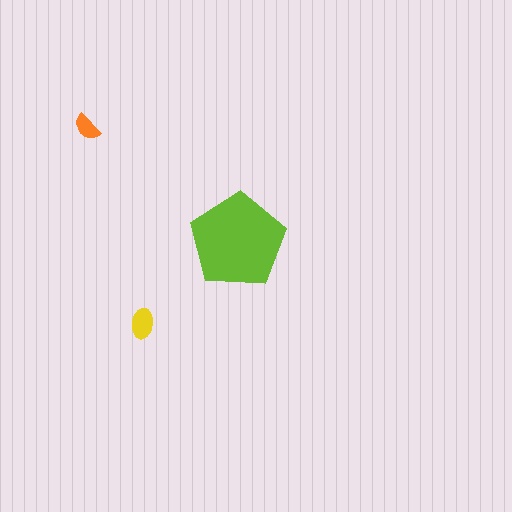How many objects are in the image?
There are 3 objects in the image.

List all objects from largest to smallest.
The lime pentagon, the yellow ellipse, the orange semicircle.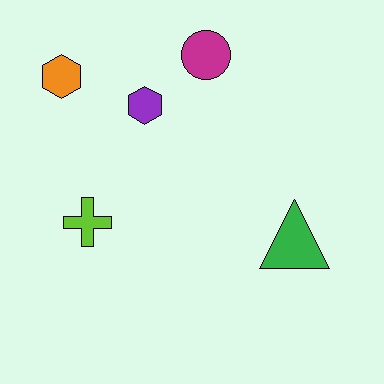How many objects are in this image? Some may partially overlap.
There are 5 objects.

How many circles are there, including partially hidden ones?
There is 1 circle.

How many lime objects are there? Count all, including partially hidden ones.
There is 1 lime object.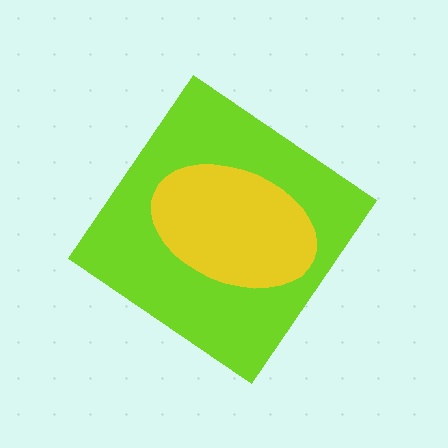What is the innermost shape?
The yellow ellipse.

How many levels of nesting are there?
2.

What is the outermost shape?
The lime diamond.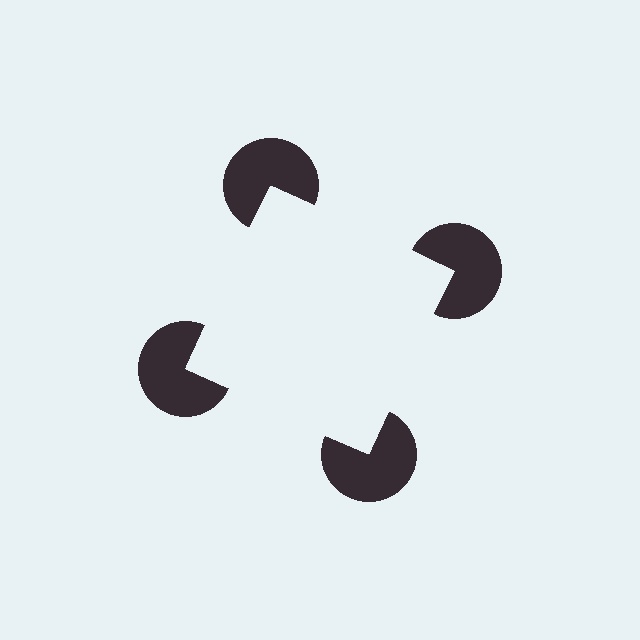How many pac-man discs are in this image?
There are 4 — one at each vertex of the illusory square.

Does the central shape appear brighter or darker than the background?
It typically appears slightly brighter than the background, even though no actual brightness change is drawn.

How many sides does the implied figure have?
4 sides.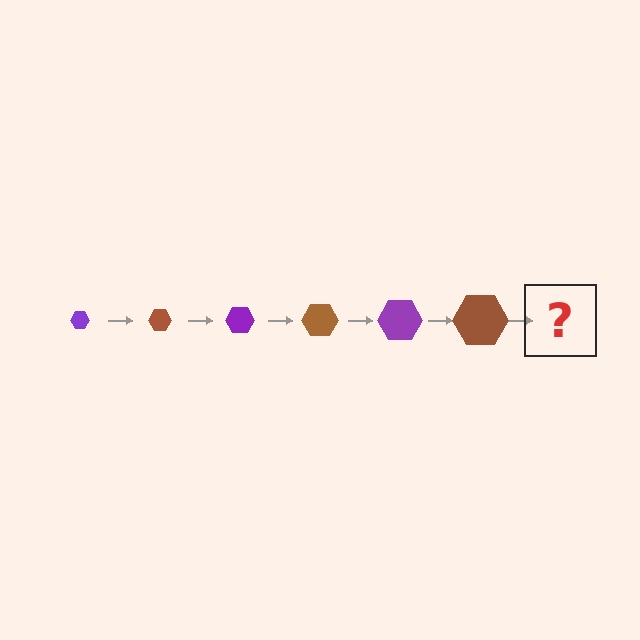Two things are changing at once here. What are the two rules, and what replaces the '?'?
The two rules are that the hexagon grows larger each step and the color cycles through purple and brown. The '?' should be a purple hexagon, larger than the previous one.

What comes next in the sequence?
The next element should be a purple hexagon, larger than the previous one.